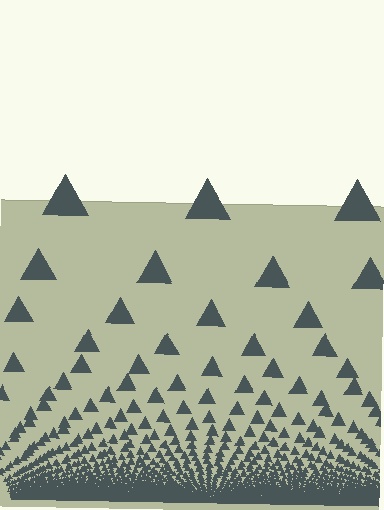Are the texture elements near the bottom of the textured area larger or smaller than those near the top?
Smaller. The gradient is inverted — elements near the bottom are smaller and denser.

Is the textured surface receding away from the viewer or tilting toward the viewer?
The surface appears to tilt toward the viewer. Texture elements get larger and sparser toward the top.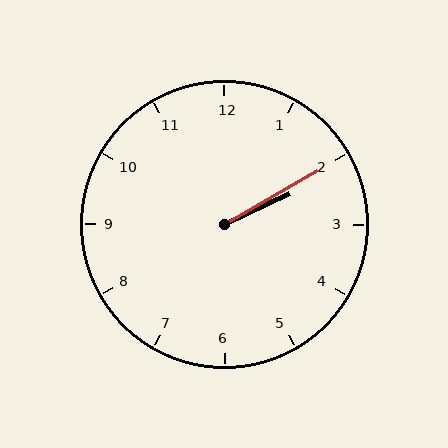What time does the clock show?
2:10.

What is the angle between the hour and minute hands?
Approximately 5 degrees.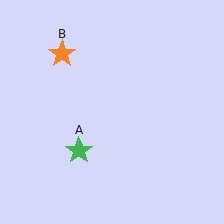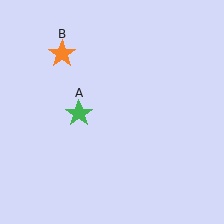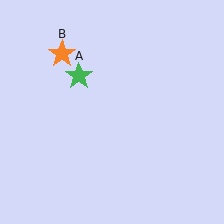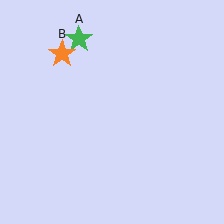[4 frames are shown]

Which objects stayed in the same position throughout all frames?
Orange star (object B) remained stationary.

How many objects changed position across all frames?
1 object changed position: green star (object A).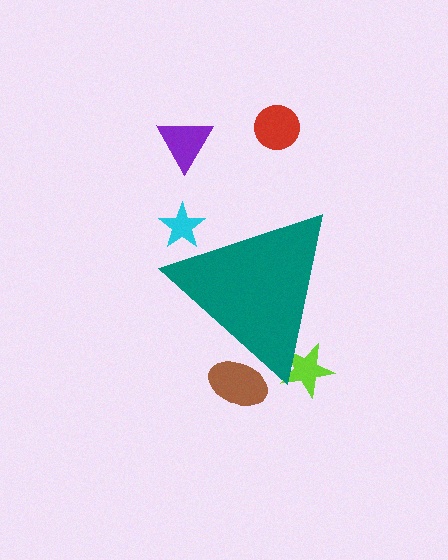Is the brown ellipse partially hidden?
Yes, the brown ellipse is partially hidden behind the teal triangle.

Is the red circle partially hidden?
No, the red circle is fully visible.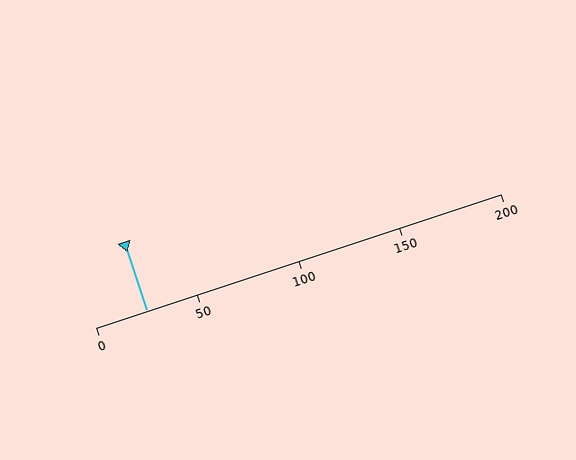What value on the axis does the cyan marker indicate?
The marker indicates approximately 25.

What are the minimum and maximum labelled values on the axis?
The axis runs from 0 to 200.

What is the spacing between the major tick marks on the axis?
The major ticks are spaced 50 apart.